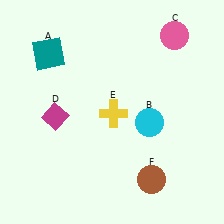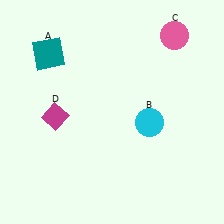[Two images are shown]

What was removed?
The brown circle (F), the yellow cross (E) were removed in Image 2.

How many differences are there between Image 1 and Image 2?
There are 2 differences between the two images.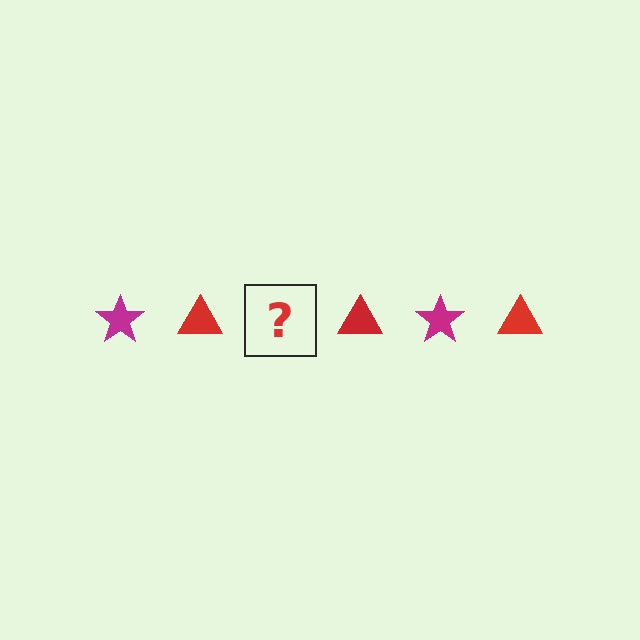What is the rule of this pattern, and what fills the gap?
The rule is that the pattern alternates between magenta star and red triangle. The gap should be filled with a magenta star.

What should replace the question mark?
The question mark should be replaced with a magenta star.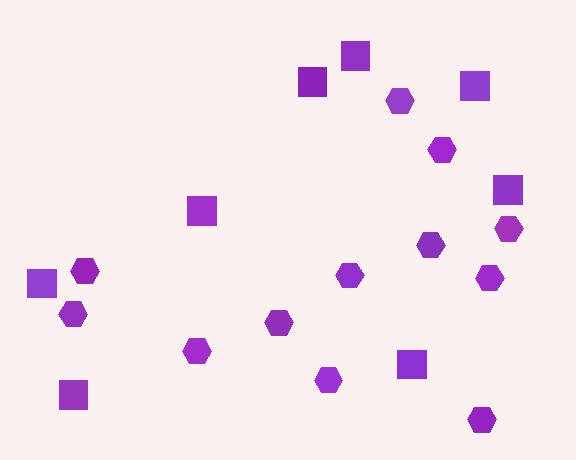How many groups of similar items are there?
There are 2 groups: one group of squares (8) and one group of hexagons (12).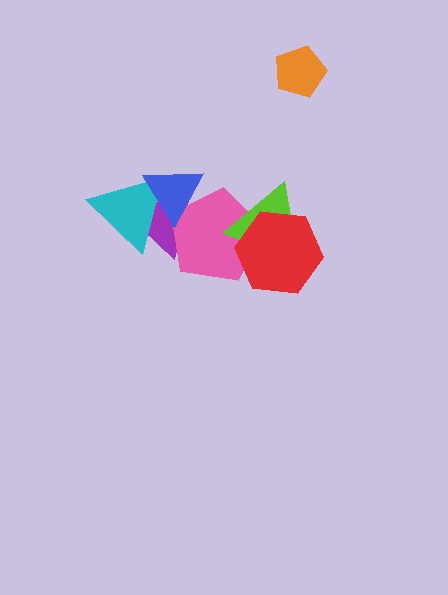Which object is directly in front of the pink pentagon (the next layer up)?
The lime triangle is directly in front of the pink pentagon.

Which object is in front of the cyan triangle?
The blue triangle is in front of the cyan triangle.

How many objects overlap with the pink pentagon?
4 objects overlap with the pink pentagon.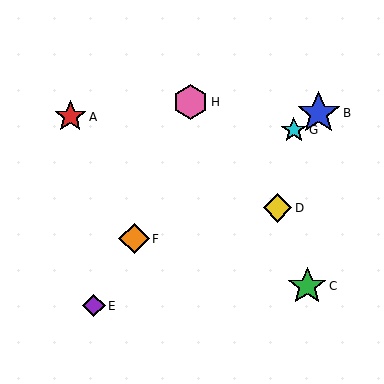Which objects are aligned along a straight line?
Objects B, F, G are aligned along a straight line.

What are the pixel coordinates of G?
Object G is at (294, 130).